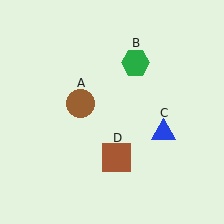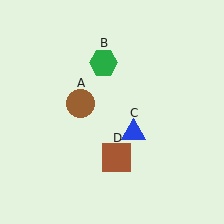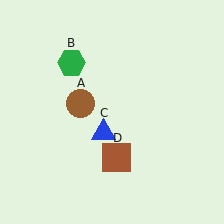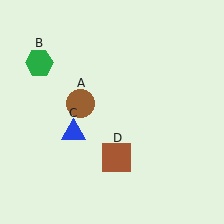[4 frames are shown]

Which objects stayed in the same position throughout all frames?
Brown circle (object A) and brown square (object D) remained stationary.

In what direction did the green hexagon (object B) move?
The green hexagon (object B) moved left.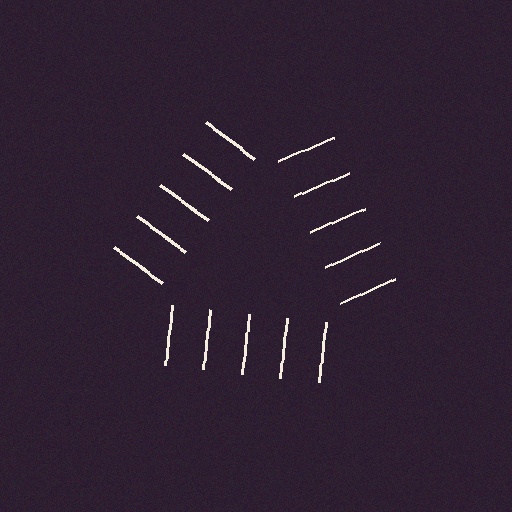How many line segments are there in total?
15 — 5 along each of the 3 edges.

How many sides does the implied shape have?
3 sides — the line-ends trace a triangle.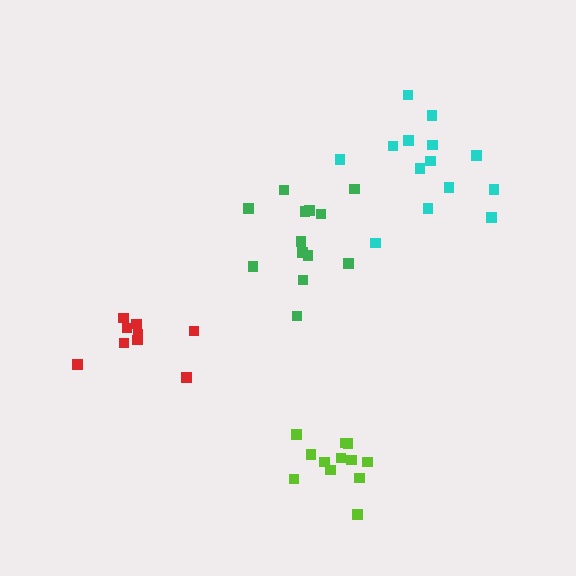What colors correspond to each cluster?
The clusters are colored: lime, green, red, cyan.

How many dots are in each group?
Group 1: 12 dots, Group 2: 13 dots, Group 3: 9 dots, Group 4: 14 dots (48 total).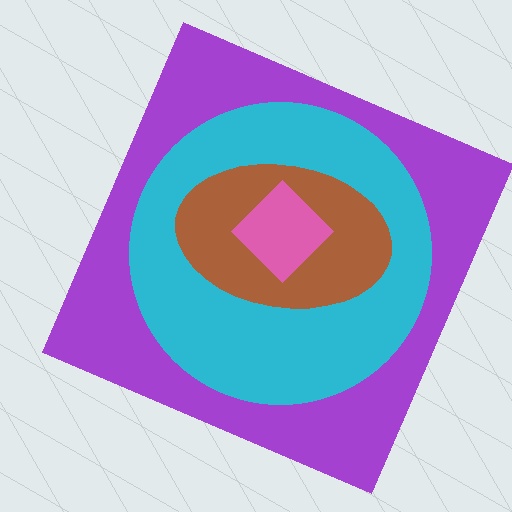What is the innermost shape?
The pink diamond.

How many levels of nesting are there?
4.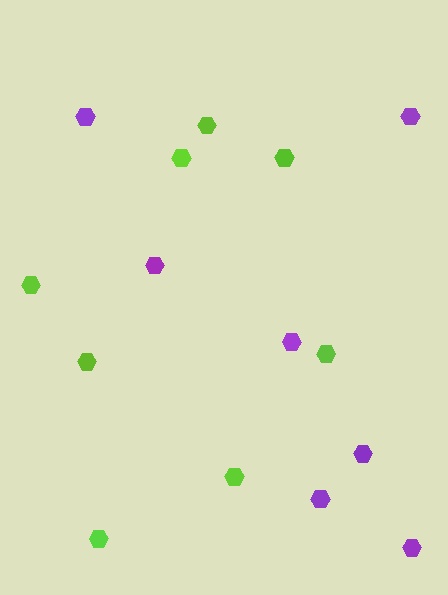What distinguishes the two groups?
There are 2 groups: one group of purple hexagons (7) and one group of lime hexagons (8).